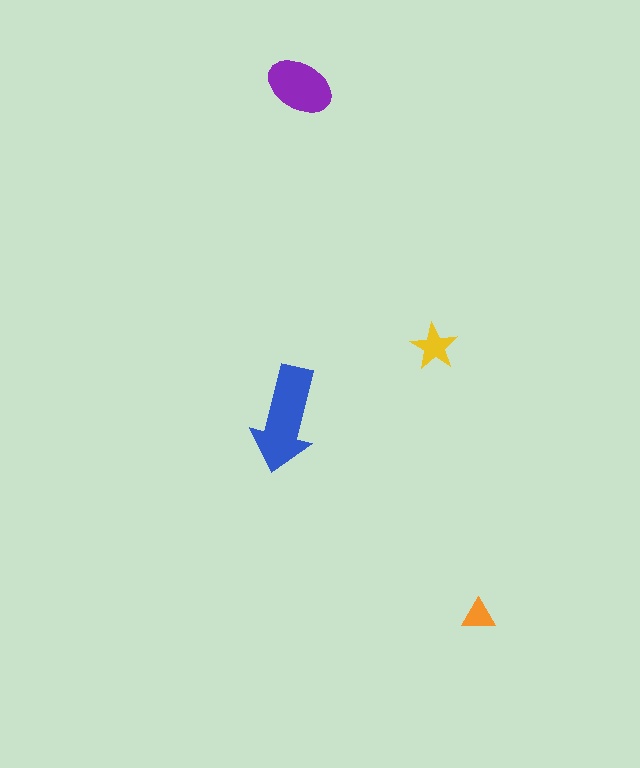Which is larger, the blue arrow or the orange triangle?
The blue arrow.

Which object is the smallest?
The orange triangle.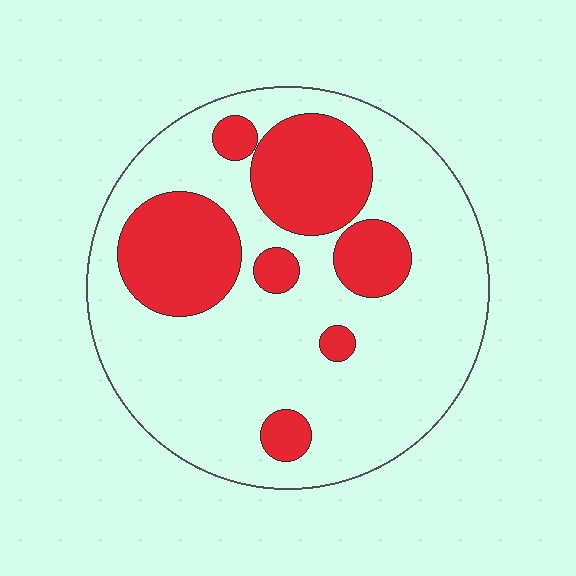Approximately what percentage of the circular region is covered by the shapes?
Approximately 30%.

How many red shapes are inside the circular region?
7.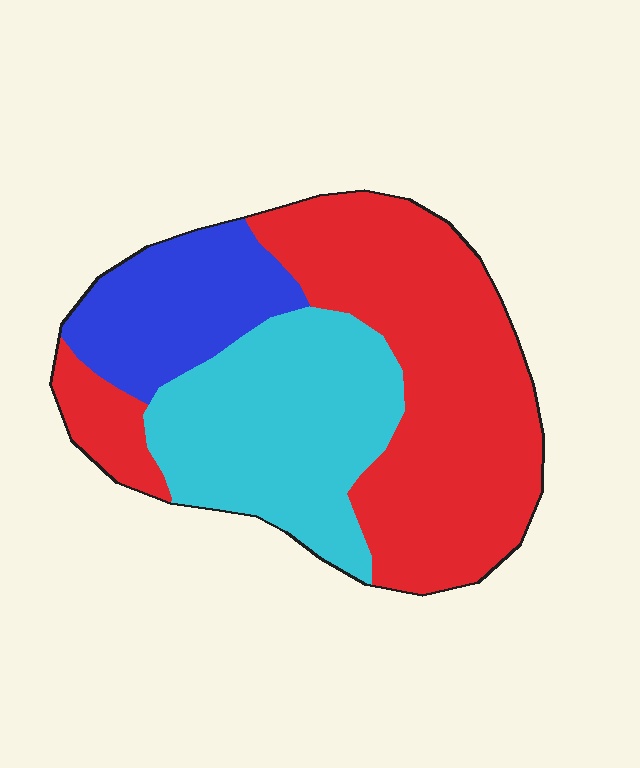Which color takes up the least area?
Blue, at roughly 20%.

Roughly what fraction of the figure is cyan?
Cyan covers 31% of the figure.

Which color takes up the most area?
Red, at roughly 50%.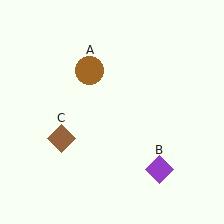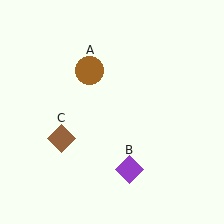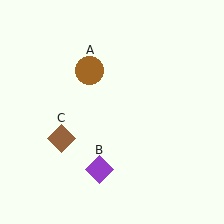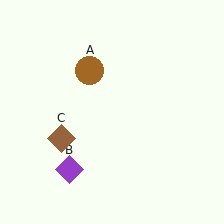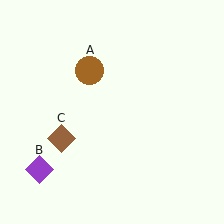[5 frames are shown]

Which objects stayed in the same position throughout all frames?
Brown circle (object A) and brown diamond (object C) remained stationary.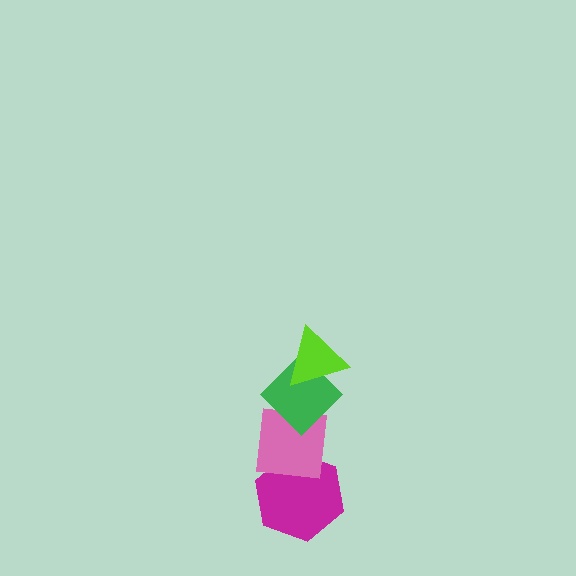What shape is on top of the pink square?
The green diamond is on top of the pink square.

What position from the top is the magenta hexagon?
The magenta hexagon is 4th from the top.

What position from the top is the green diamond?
The green diamond is 2nd from the top.